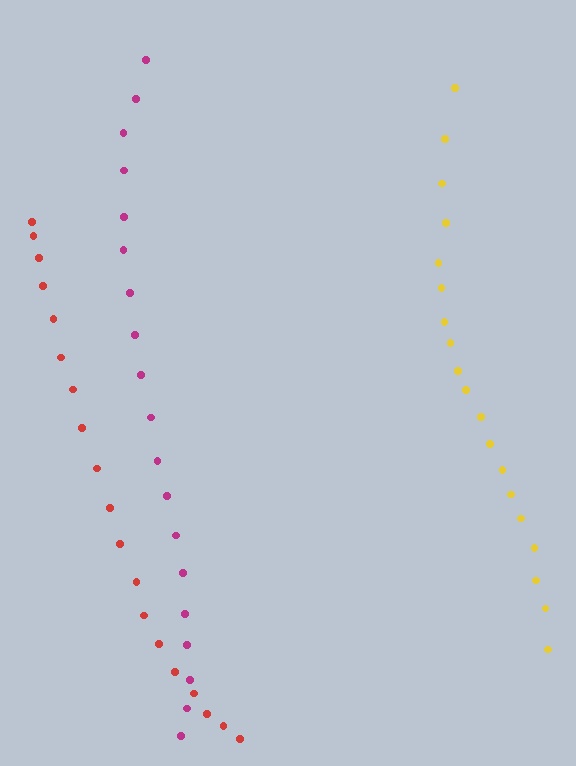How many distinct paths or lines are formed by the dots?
There are 3 distinct paths.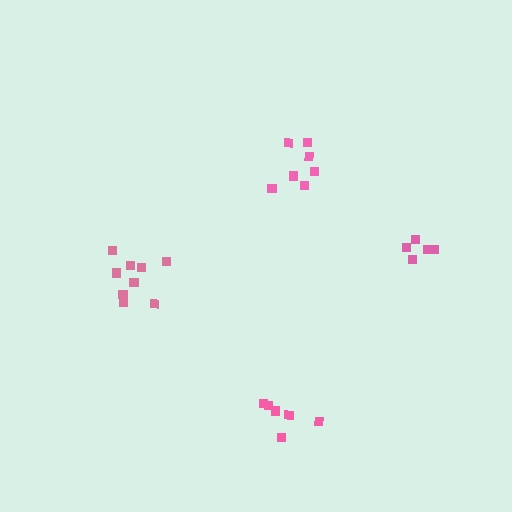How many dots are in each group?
Group 1: 9 dots, Group 2: 5 dots, Group 3: 8 dots, Group 4: 6 dots (28 total).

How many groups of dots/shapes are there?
There are 4 groups.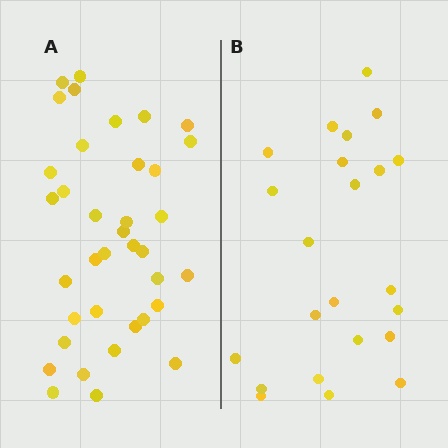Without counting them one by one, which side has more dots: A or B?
Region A (the left region) has more dots.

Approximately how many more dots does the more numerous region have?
Region A has approximately 15 more dots than region B.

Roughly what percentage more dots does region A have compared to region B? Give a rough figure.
About 60% more.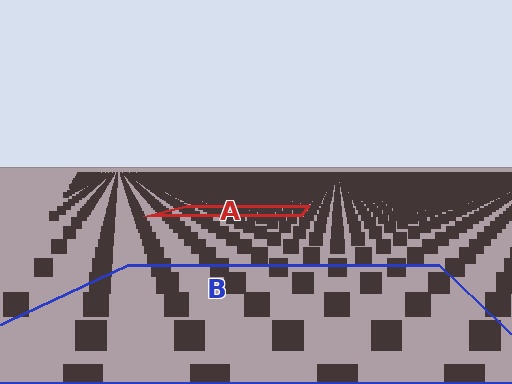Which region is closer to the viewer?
Region B is closer. The texture elements there are larger and more spread out.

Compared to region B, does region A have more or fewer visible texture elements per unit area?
Region A has more texture elements per unit area — they are packed more densely because it is farther away.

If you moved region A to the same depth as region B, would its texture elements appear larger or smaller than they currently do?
They would appear larger. At a closer depth, the same texture elements are projected at a bigger on-screen size.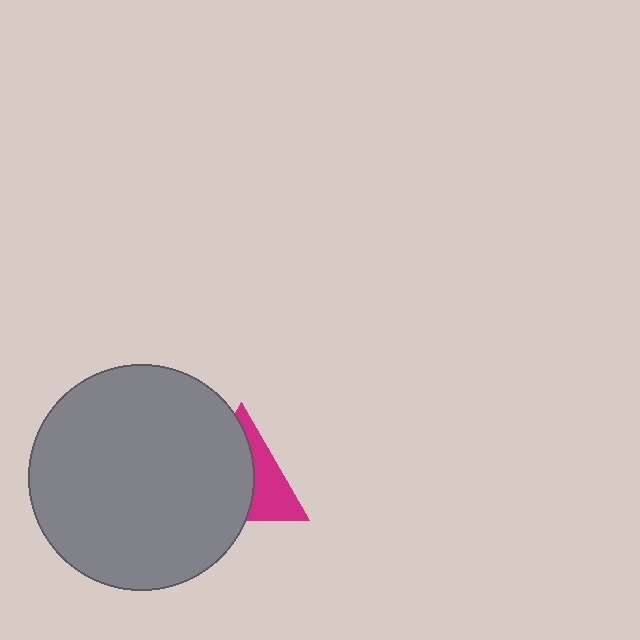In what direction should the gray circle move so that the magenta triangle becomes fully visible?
The gray circle should move left. That is the shortest direction to clear the overlap and leave the magenta triangle fully visible.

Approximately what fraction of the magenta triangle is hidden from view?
Roughly 61% of the magenta triangle is hidden behind the gray circle.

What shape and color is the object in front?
The object in front is a gray circle.